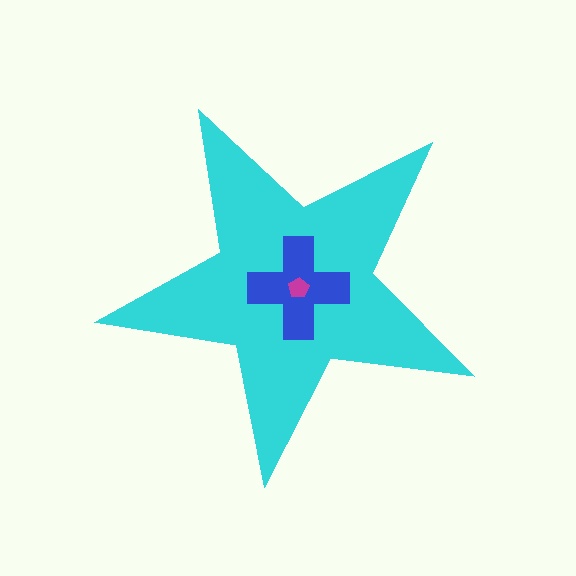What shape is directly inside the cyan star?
The blue cross.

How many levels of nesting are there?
3.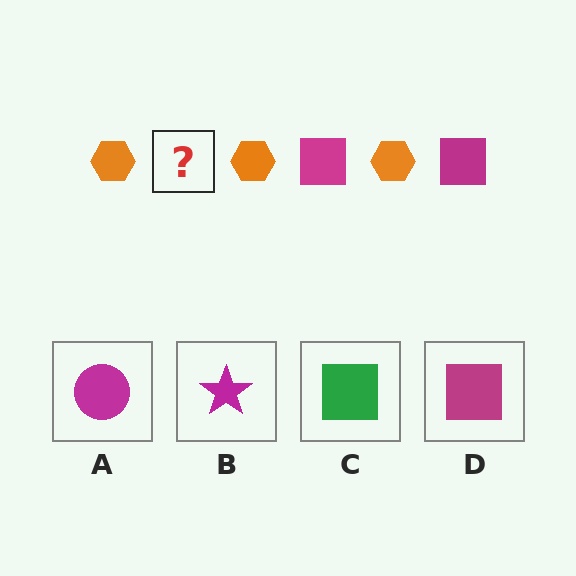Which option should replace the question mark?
Option D.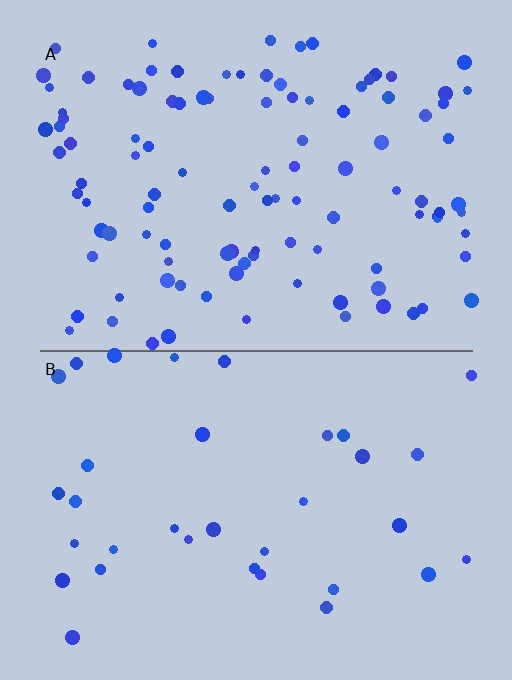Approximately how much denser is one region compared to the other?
Approximately 3.1× — region A over region B.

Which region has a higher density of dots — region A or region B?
A (the top).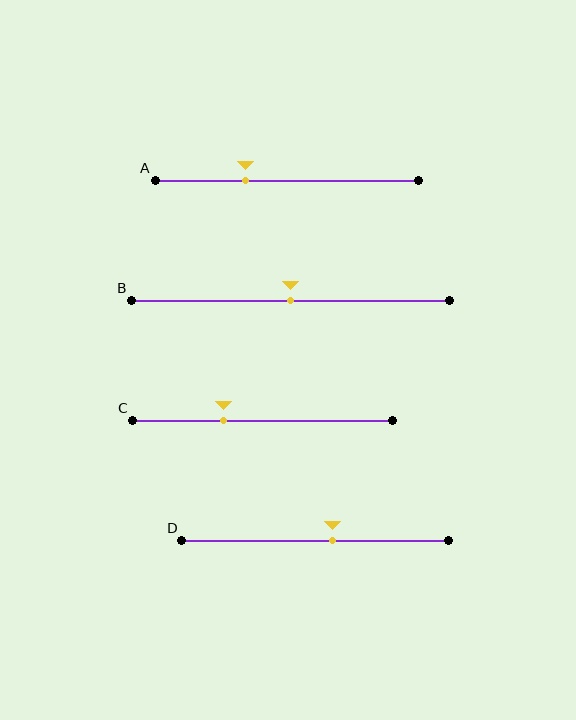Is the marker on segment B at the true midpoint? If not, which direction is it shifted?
Yes, the marker on segment B is at the true midpoint.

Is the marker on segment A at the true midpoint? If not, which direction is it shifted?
No, the marker on segment A is shifted to the left by about 16% of the segment length.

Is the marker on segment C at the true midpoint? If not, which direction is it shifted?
No, the marker on segment C is shifted to the left by about 15% of the segment length.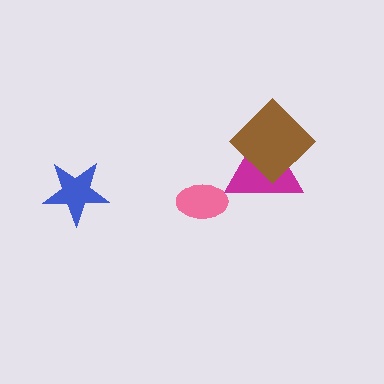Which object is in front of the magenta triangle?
The brown diamond is in front of the magenta triangle.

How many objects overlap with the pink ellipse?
0 objects overlap with the pink ellipse.